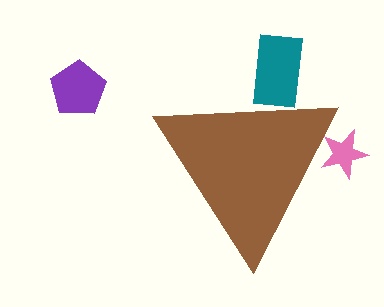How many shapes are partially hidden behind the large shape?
2 shapes are partially hidden.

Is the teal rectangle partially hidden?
Yes, the teal rectangle is partially hidden behind the brown triangle.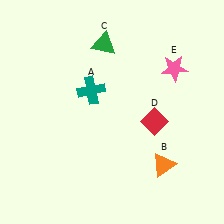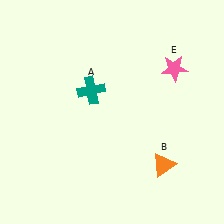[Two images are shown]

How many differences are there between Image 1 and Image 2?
There are 2 differences between the two images.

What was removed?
The green triangle (C), the red diamond (D) were removed in Image 2.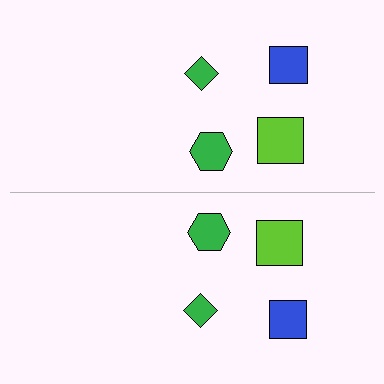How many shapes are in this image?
There are 8 shapes in this image.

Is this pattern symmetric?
Yes, this pattern has bilateral (reflection) symmetry.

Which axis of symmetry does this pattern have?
The pattern has a horizontal axis of symmetry running through the center of the image.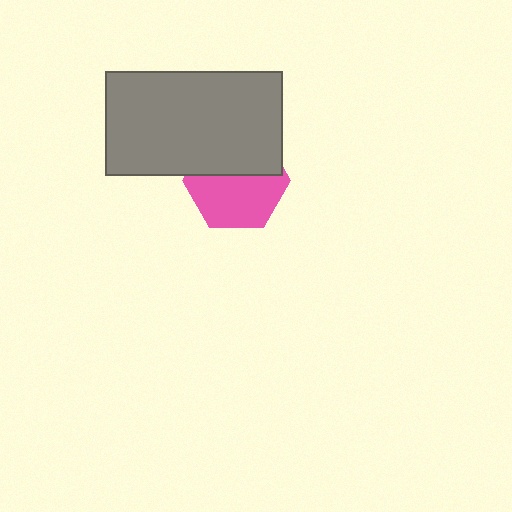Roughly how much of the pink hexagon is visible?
About half of it is visible (roughly 57%).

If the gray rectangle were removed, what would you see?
You would see the complete pink hexagon.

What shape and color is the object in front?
The object in front is a gray rectangle.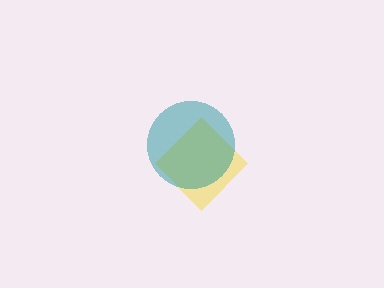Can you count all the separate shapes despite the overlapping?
Yes, there are 2 separate shapes.